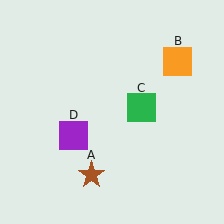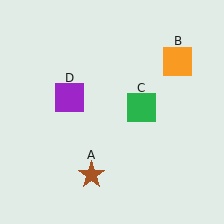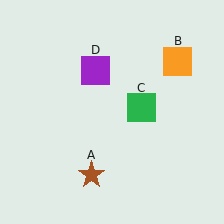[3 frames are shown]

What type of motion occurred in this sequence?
The purple square (object D) rotated clockwise around the center of the scene.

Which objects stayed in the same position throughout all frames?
Brown star (object A) and orange square (object B) and green square (object C) remained stationary.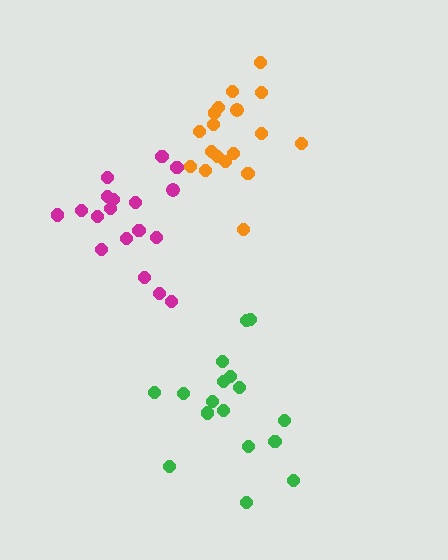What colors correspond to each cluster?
The clusters are colored: magenta, green, orange.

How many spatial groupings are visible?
There are 3 spatial groupings.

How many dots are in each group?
Group 1: 18 dots, Group 2: 17 dots, Group 3: 18 dots (53 total).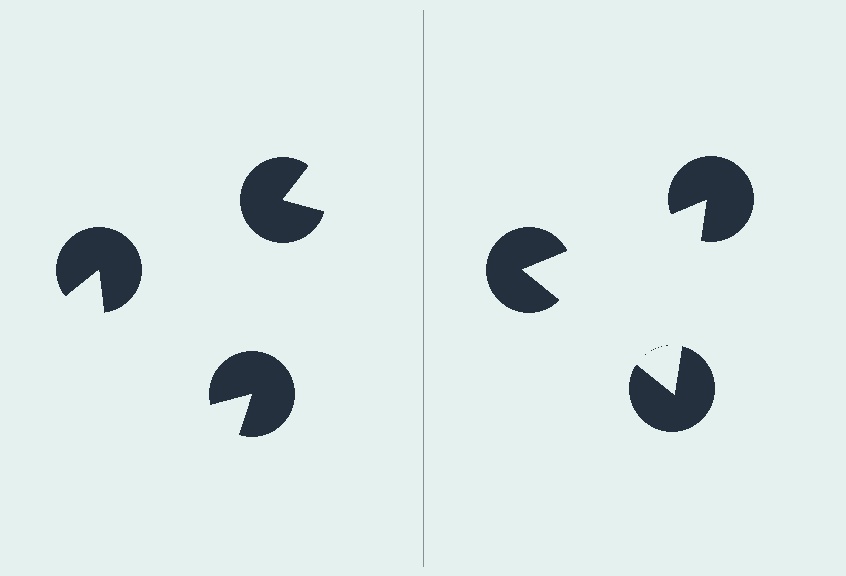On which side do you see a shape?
An illusory triangle appears on the right side. On the left side the wedge cuts are rotated, so no coherent shape forms.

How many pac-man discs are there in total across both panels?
6 — 3 on each side.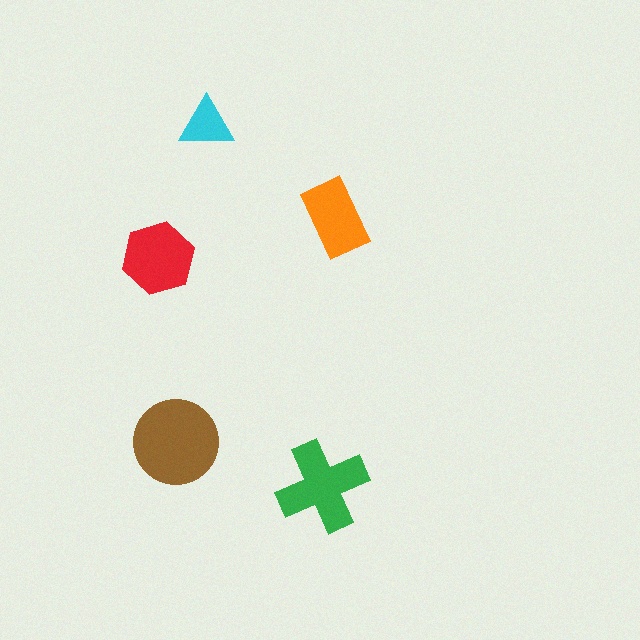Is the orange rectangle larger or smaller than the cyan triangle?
Larger.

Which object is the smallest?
The cyan triangle.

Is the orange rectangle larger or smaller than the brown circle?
Smaller.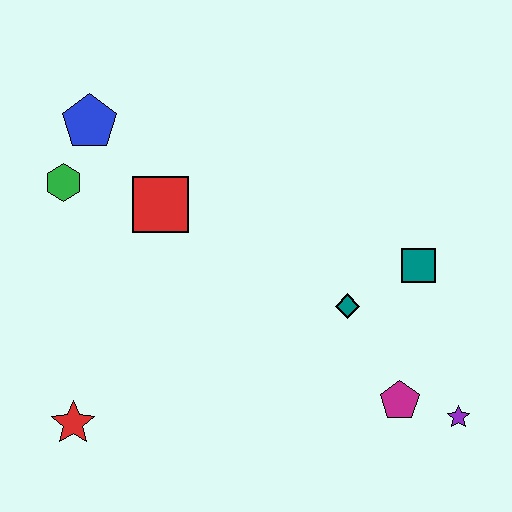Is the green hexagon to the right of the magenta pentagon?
No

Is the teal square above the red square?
No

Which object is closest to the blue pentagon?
The green hexagon is closest to the blue pentagon.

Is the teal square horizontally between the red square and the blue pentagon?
No